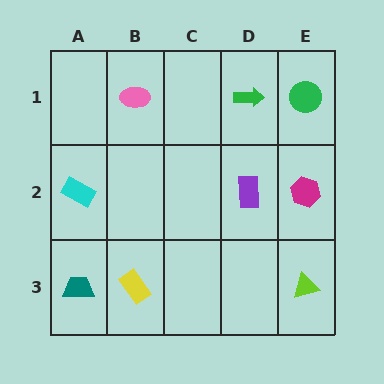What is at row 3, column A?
A teal trapezoid.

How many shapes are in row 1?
3 shapes.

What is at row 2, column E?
A magenta hexagon.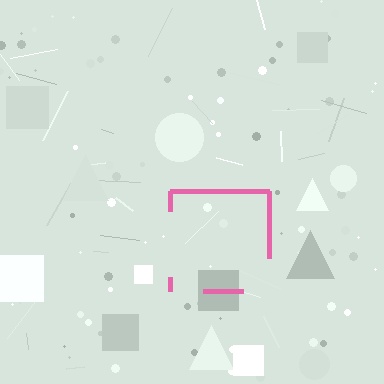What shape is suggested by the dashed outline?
The dashed outline suggests a square.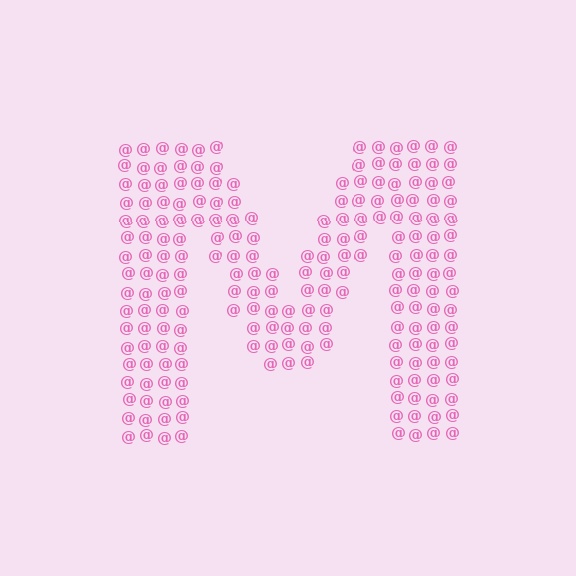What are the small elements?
The small elements are at signs.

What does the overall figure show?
The overall figure shows the letter M.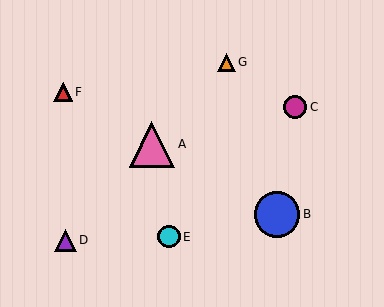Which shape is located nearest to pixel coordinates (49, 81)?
The red triangle (labeled F) at (63, 92) is nearest to that location.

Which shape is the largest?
The blue circle (labeled B) is the largest.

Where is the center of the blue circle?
The center of the blue circle is at (277, 214).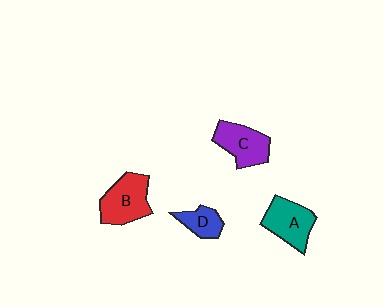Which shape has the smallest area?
Shape D (blue).